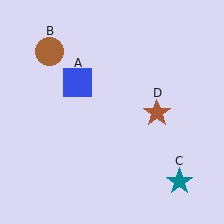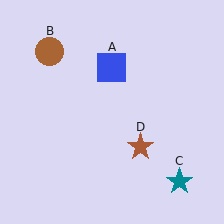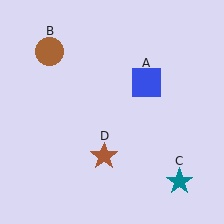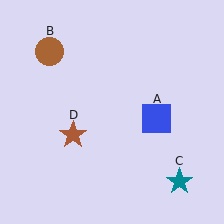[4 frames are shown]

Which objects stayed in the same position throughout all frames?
Brown circle (object B) and teal star (object C) remained stationary.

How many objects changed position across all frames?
2 objects changed position: blue square (object A), brown star (object D).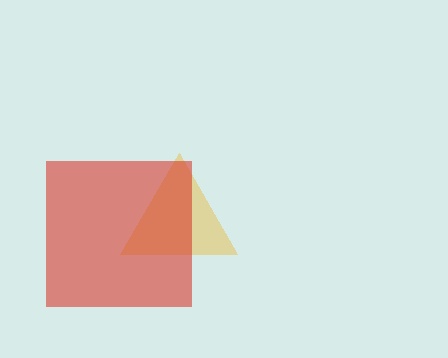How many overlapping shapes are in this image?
There are 2 overlapping shapes in the image.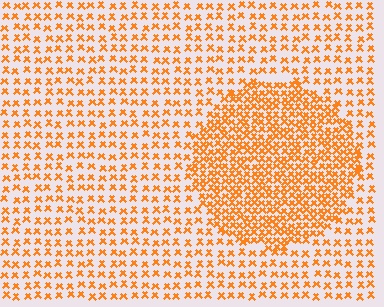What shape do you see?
I see a circle.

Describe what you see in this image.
The image contains small orange elements arranged at two different densities. A circle-shaped region is visible where the elements are more densely packed than the surrounding area.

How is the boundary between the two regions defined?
The boundary is defined by a change in element density (approximately 2.1x ratio). All elements are the same color, size, and shape.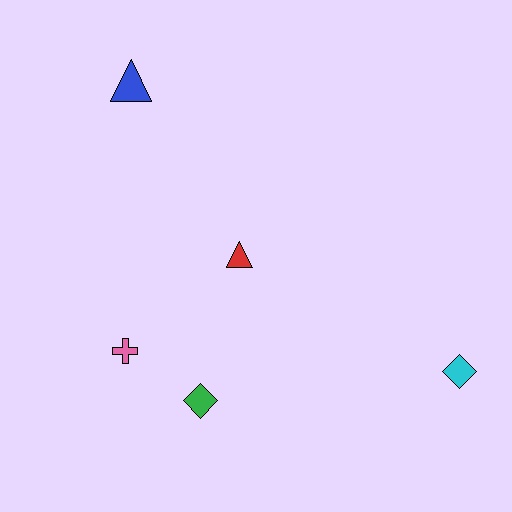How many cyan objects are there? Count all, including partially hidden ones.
There is 1 cyan object.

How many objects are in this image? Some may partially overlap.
There are 5 objects.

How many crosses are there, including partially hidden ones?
There is 1 cross.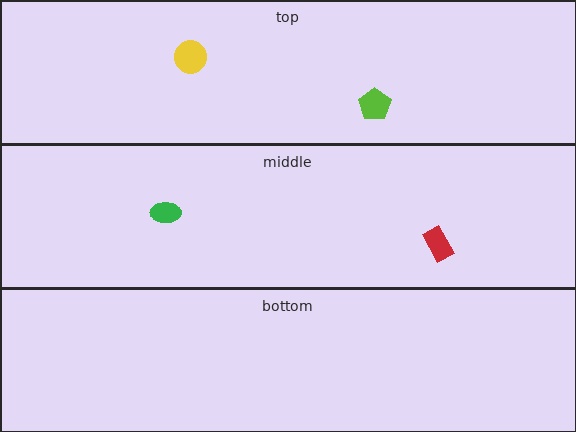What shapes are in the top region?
The lime pentagon, the yellow circle.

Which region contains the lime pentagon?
The top region.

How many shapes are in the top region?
2.